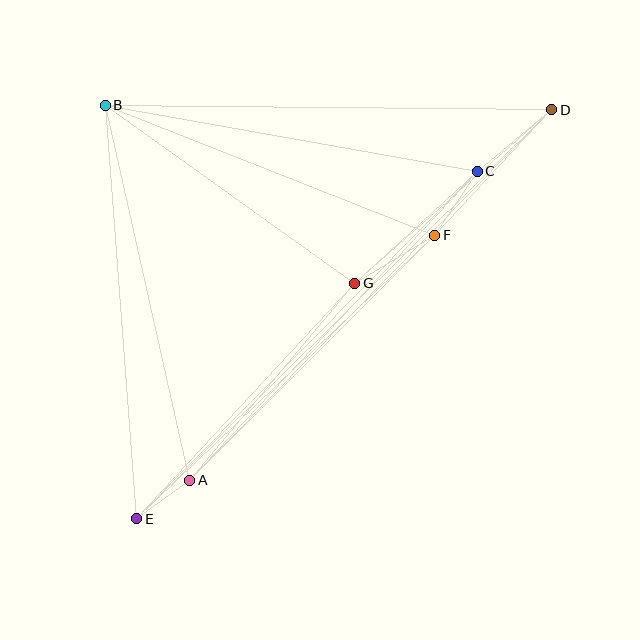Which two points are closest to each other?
Points A and E are closest to each other.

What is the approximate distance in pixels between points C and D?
The distance between C and D is approximately 97 pixels.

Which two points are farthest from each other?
Points D and E are farthest from each other.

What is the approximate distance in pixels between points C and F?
The distance between C and F is approximately 76 pixels.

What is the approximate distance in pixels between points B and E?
The distance between B and E is approximately 414 pixels.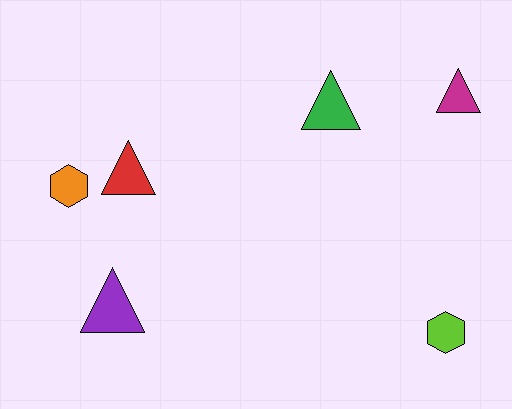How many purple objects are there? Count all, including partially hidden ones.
There is 1 purple object.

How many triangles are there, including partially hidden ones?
There are 4 triangles.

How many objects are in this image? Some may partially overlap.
There are 6 objects.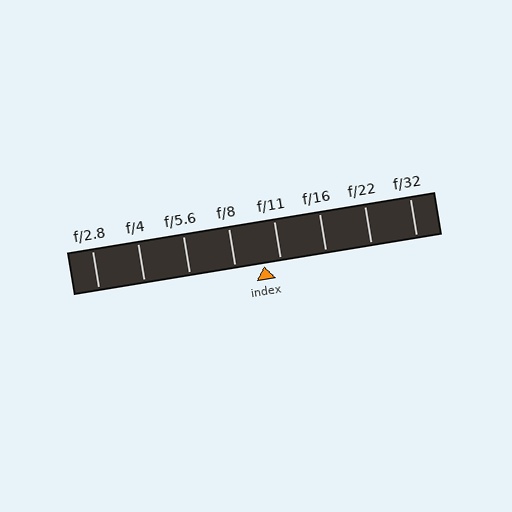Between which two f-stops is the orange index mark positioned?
The index mark is between f/8 and f/11.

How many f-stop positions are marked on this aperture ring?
There are 8 f-stop positions marked.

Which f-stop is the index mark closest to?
The index mark is closest to f/11.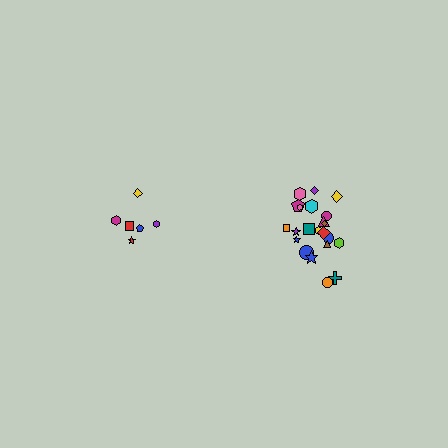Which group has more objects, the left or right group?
The right group.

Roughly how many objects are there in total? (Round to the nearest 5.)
Roughly 30 objects in total.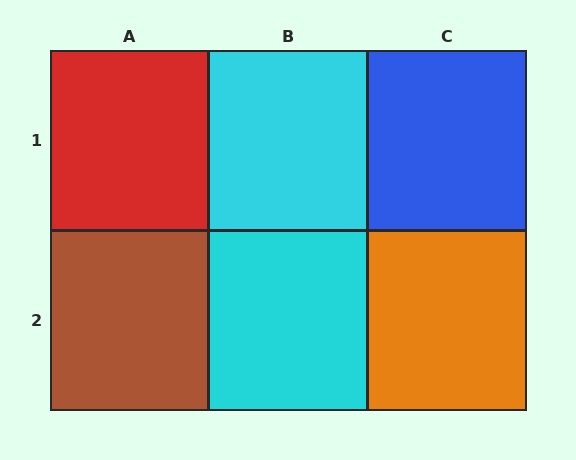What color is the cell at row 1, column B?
Cyan.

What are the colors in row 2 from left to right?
Brown, cyan, orange.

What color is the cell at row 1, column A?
Red.